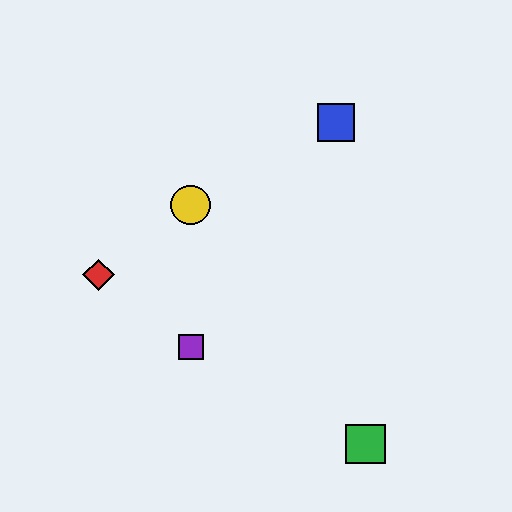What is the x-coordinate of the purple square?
The purple square is at x≈191.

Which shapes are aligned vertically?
The yellow circle, the purple square are aligned vertically.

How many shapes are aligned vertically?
2 shapes (the yellow circle, the purple square) are aligned vertically.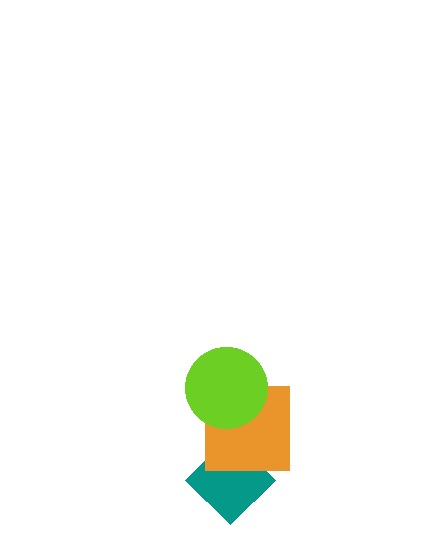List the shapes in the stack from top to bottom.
From top to bottom: the lime circle, the orange square, the teal diamond.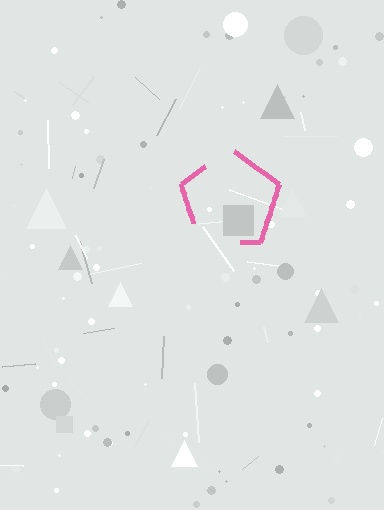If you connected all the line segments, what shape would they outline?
They would outline a pentagon.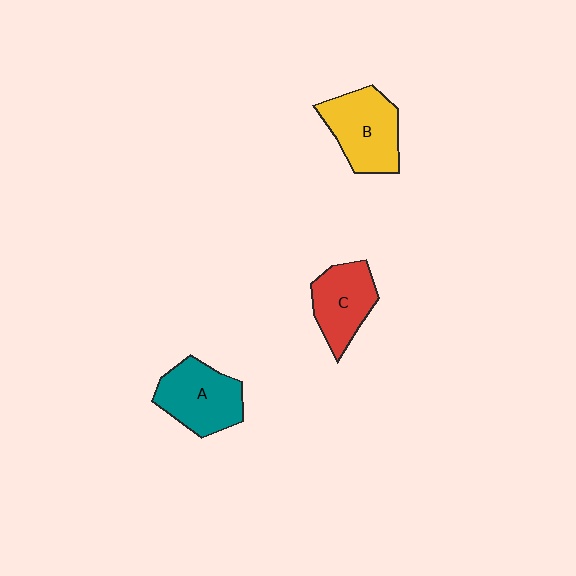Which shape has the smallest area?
Shape C (red).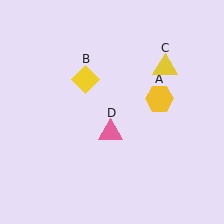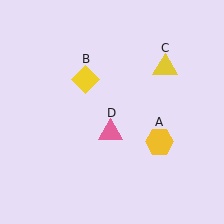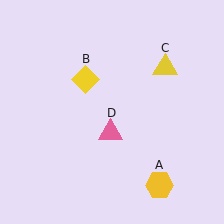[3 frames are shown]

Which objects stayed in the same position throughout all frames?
Yellow diamond (object B) and yellow triangle (object C) and pink triangle (object D) remained stationary.